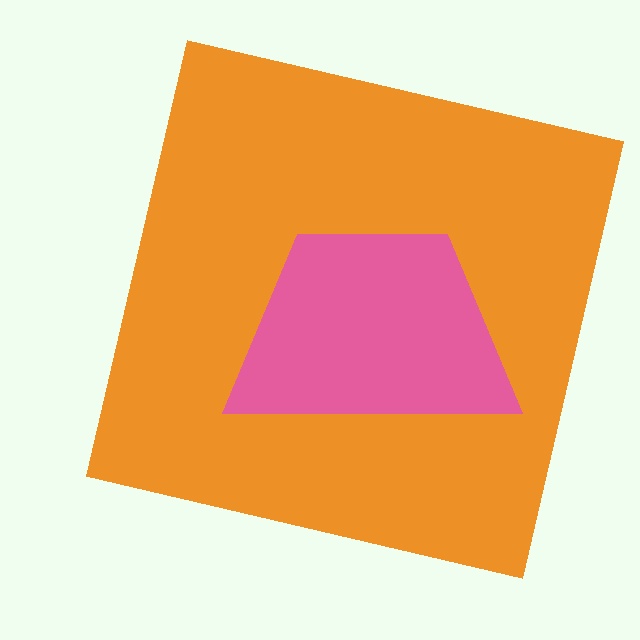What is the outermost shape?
The orange square.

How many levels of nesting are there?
2.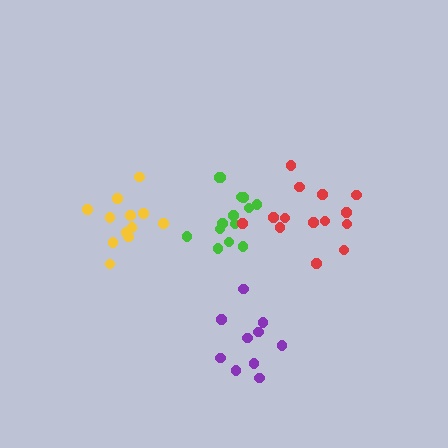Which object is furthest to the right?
The red cluster is rightmost.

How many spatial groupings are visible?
There are 4 spatial groupings.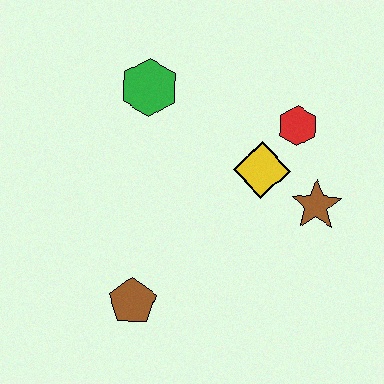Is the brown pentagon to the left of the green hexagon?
Yes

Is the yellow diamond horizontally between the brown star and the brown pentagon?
Yes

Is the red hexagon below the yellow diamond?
No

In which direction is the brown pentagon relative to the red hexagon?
The brown pentagon is below the red hexagon.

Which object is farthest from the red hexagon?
The brown pentagon is farthest from the red hexagon.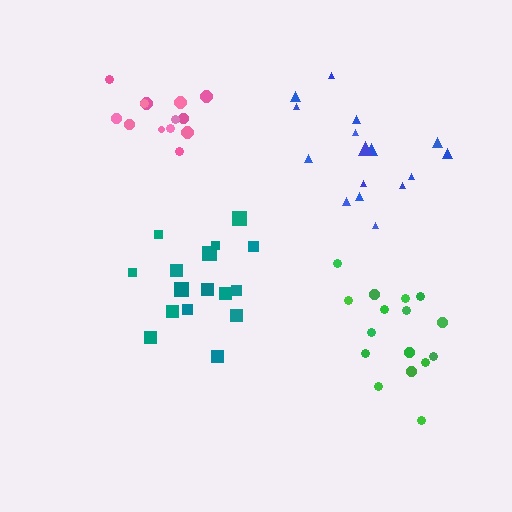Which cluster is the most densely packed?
Pink.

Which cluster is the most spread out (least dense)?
Blue.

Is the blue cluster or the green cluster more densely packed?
Green.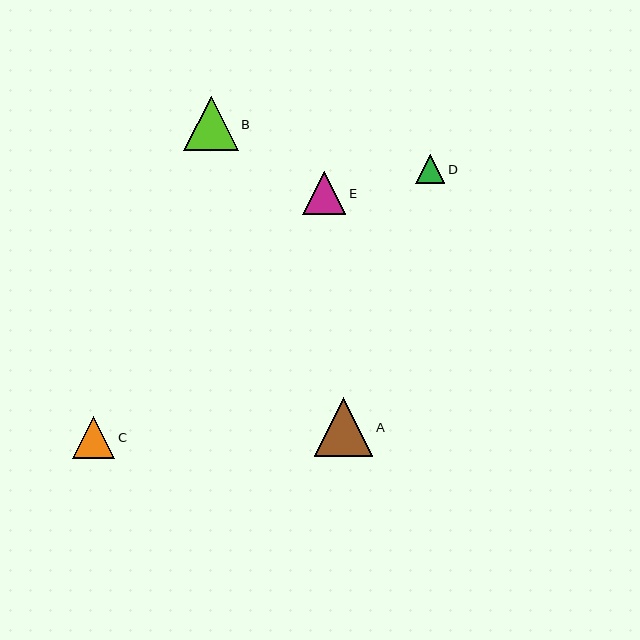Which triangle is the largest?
Triangle A is the largest with a size of approximately 58 pixels.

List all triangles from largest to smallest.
From largest to smallest: A, B, E, C, D.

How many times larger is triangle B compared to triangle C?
Triangle B is approximately 1.3 times the size of triangle C.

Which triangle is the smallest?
Triangle D is the smallest with a size of approximately 29 pixels.